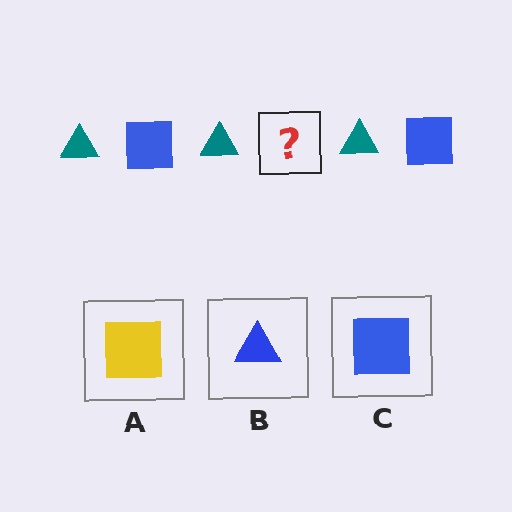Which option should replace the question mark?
Option C.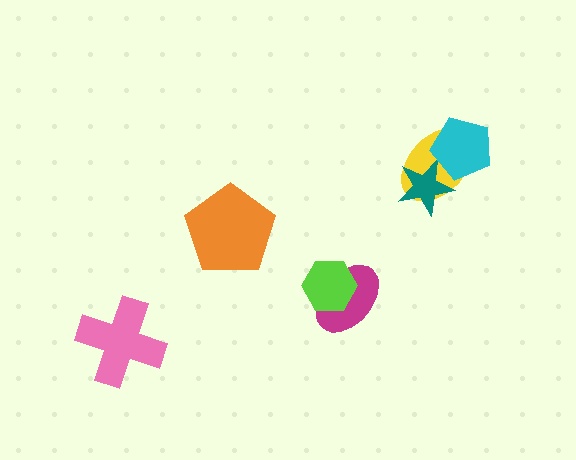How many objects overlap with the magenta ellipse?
1 object overlaps with the magenta ellipse.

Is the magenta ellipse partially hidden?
Yes, it is partially covered by another shape.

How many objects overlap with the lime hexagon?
1 object overlaps with the lime hexagon.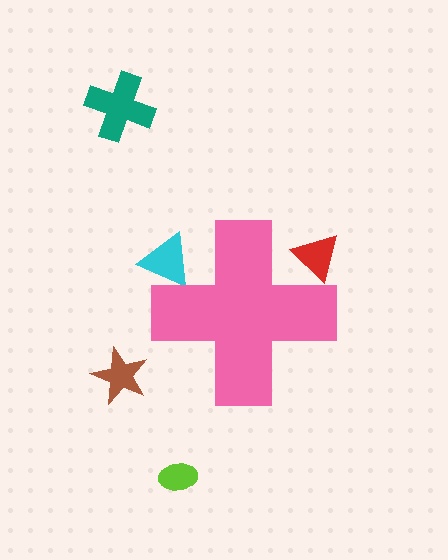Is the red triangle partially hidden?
Yes, the red triangle is partially hidden behind the pink cross.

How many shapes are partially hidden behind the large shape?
2 shapes are partially hidden.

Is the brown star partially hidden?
No, the brown star is fully visible.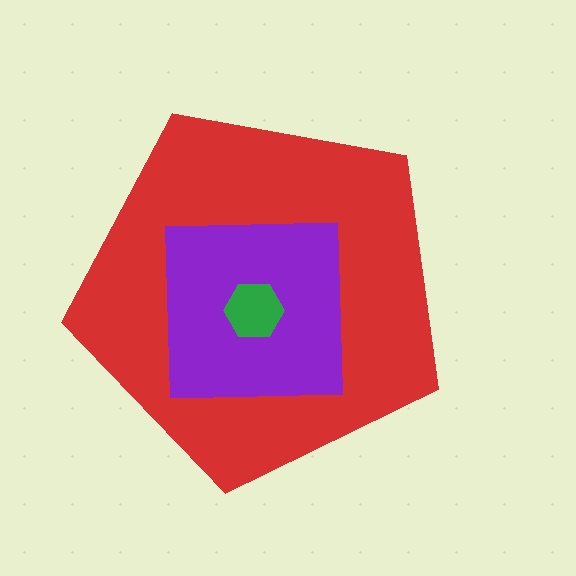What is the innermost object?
The green hexagon.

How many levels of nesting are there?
3.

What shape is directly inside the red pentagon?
The purple square.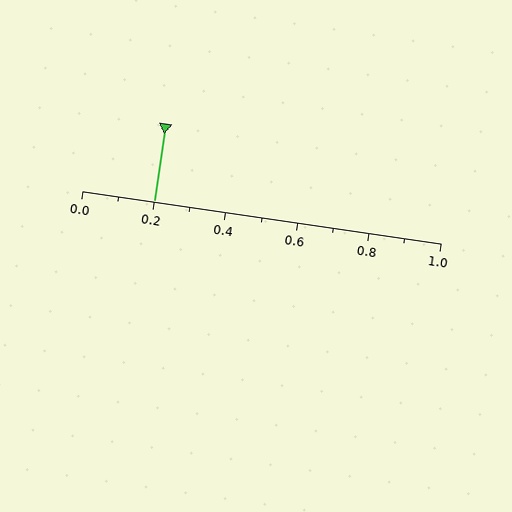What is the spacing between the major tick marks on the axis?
The major ticks are spaced 0.2 apart.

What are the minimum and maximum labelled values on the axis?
The axis runs from 0.0 to 1.0.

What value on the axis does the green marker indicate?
The marker indicates approximately 0.2.